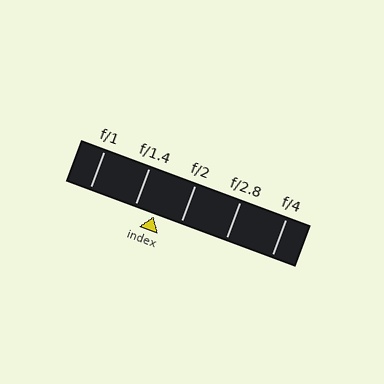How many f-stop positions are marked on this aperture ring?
There are 5 f-stop positions marked.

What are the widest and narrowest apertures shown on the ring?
The widest aperture shown is f/1 and the narrowest is f/4.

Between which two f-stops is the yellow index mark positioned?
The index mark is between f/1.4 and f/2.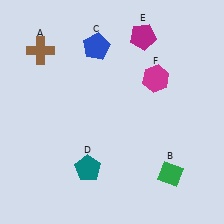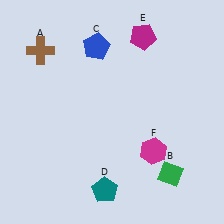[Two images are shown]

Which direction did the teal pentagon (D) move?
The teal pentagon (D) moved down.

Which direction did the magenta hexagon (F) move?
The magenta hexagon (F) moved down.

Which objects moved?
The objects that moved are: the teal pentagon (D), the magenta hexagon (F).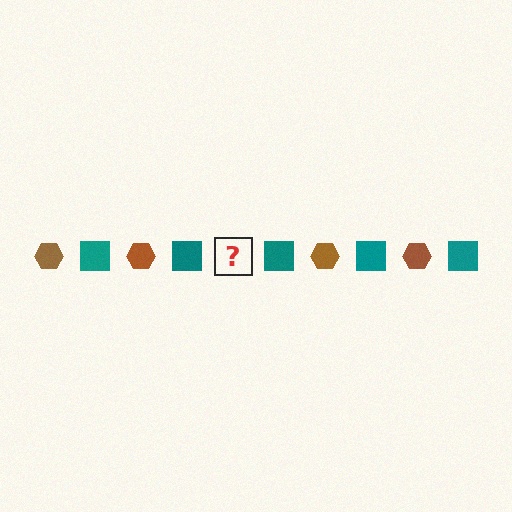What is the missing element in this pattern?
The missing element is a brown hexagon.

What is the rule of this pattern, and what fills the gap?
The rule is that the pattern alternates between brown hexagon and teal square. The gap should be filled with a brown hexagon.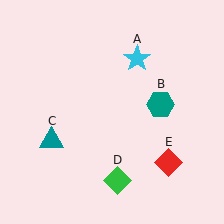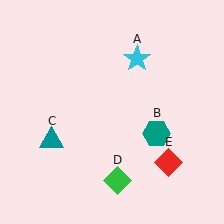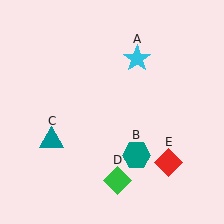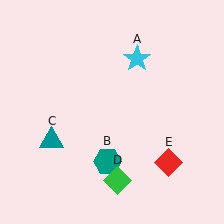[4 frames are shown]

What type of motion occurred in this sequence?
The teal hexagon (object B) rotated clockwise around the center of the scene.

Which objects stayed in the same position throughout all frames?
Cyan star (object A) and teal triangle (object C) and green diamond (object D) and red diamond (object E) remained stationary.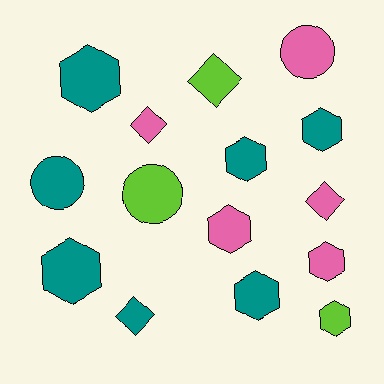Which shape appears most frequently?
Hexagon, with 8 objects.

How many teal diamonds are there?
There is 1 teal diamond.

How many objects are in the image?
There are 15 objects.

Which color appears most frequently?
Teal, with 7 objects.